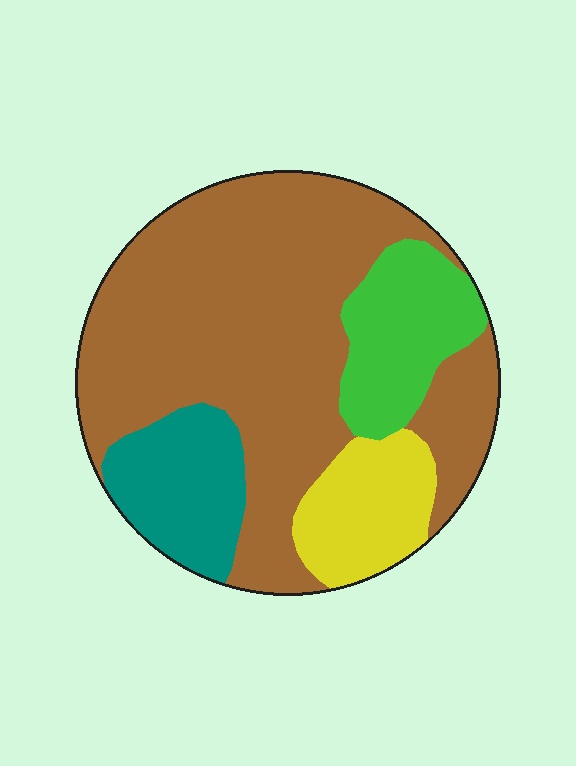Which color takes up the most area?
Brown, at roughly 60%.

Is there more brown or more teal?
Brown.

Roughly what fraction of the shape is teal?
Teal takes up about one eighth (1/8) of the shape.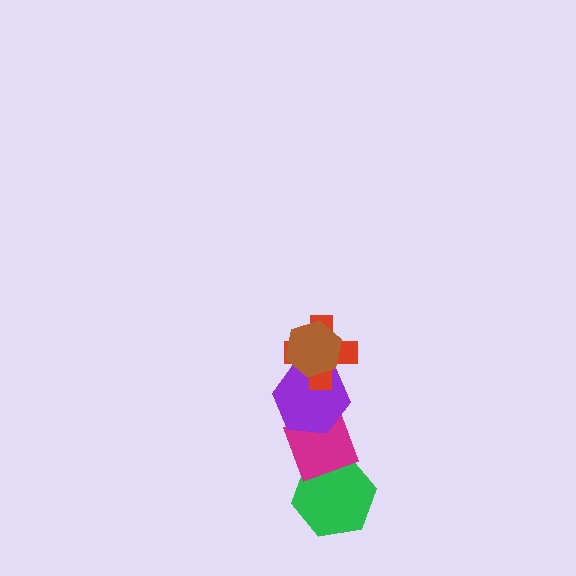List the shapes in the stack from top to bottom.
From top to bottom: the brown hexagon, the red cross, the purple hexagon, the magenta diamond, the green hexagon.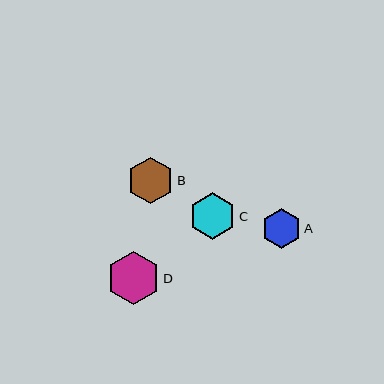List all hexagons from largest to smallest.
From largest to smallest: D, C, B, A.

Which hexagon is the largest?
Hexagon D is the largest with a size of approximately 52 pixels.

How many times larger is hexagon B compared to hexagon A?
Hexagon B is approximately 1.2 times the size of hexagon A.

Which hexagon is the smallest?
Hexagon A is the smallest with a size of approximately 40 pixels.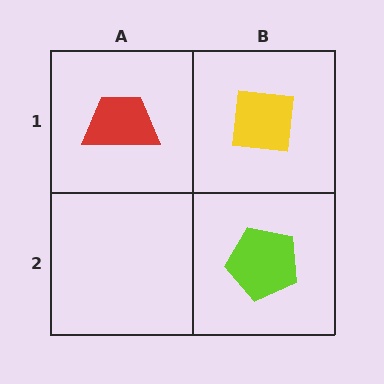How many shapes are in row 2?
1 shape.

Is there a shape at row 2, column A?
No, that cell is empty.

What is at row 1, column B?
A yellow square.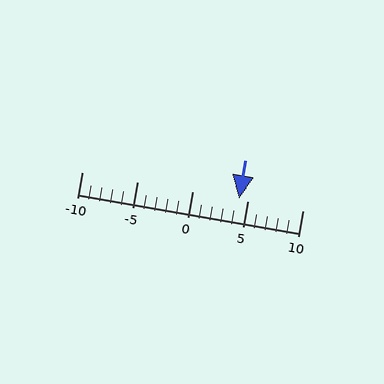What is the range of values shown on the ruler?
The ruler shows values from -10 to 10.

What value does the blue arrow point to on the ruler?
The blue arrow points to approximately 4.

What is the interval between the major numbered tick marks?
The major tick marks are spaced 5 units apart.